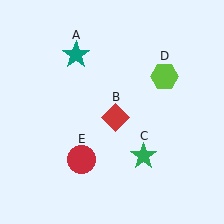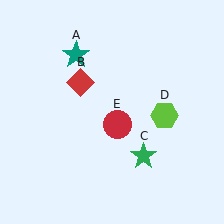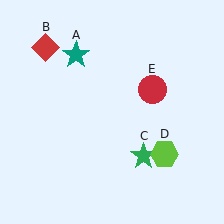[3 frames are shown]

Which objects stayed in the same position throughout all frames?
Teal star (object A) and green star (object C) remained stationary.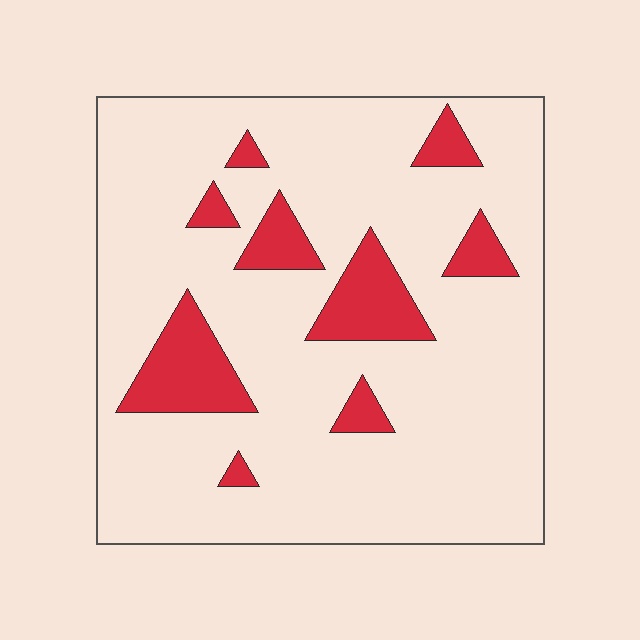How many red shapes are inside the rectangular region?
9.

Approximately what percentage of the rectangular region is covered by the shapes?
Approximately 15%.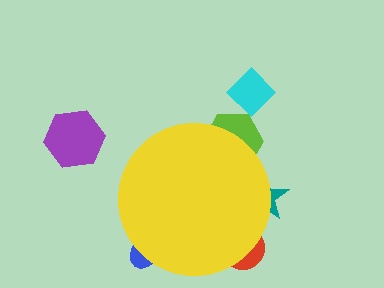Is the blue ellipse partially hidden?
Yes, the blue ellipse is partially hidden behind the yellow circle.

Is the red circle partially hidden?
Yes, the red circle is partially hidden behind the yellow circle.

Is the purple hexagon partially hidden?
No, the purple hexagon is fully visible.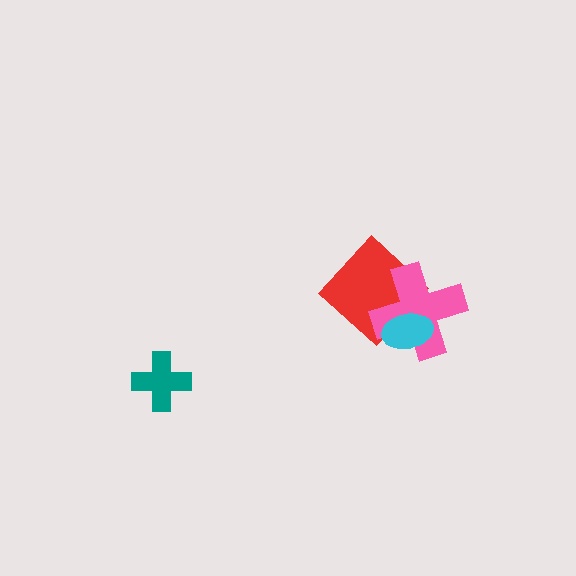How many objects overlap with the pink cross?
2 objects overlap with the pink cross.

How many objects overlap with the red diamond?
2 objects overlap with the red diamond.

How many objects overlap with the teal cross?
0 objects overlap with the teal cross.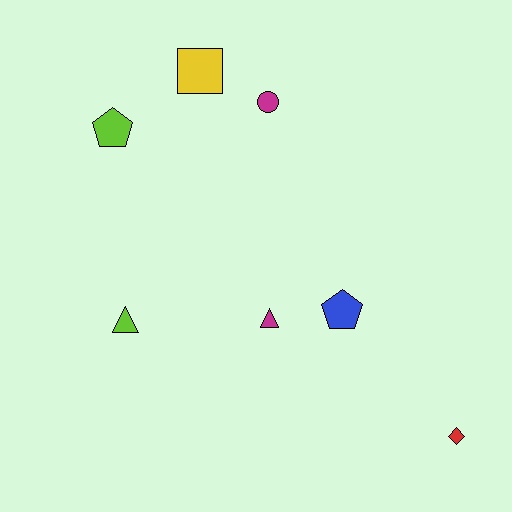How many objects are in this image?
There are 7 objects.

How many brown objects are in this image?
There are no brown objects.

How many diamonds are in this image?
There is 1 diamond.